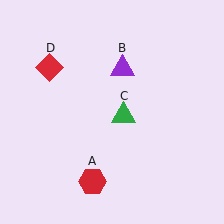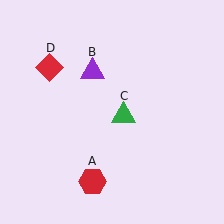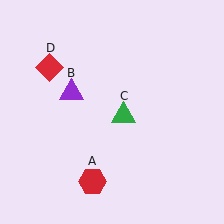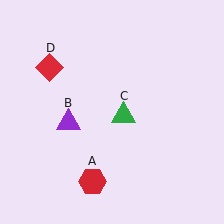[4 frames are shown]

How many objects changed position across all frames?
1 object changed position: purple triangle (object B).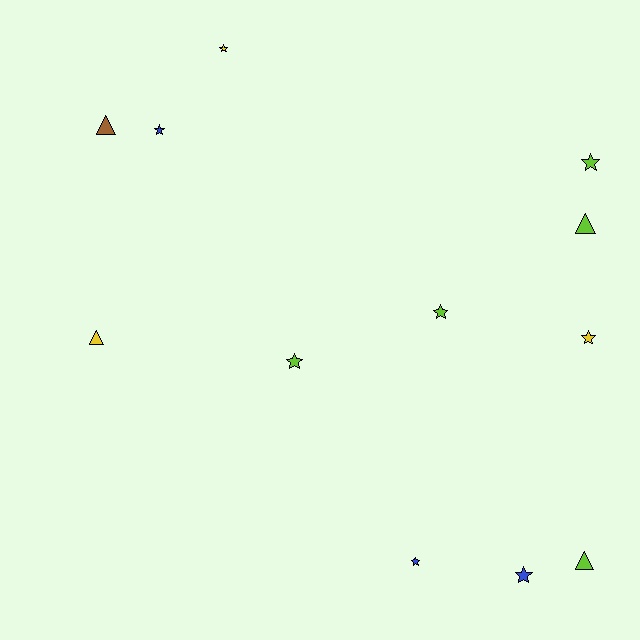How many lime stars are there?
There are 3 lime stars.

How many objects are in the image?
There are 12 objects.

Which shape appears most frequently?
Star, with 8 objects.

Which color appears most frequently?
Lime, with 5 objects.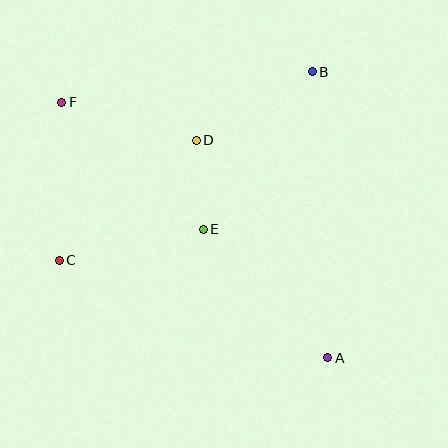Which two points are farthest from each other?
Points A and F are farthest from each other.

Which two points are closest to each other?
Points D and E are closest to each other.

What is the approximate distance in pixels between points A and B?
The distance between A and B is approximately 286 pixels.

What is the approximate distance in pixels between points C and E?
The distance between C and E is approximately 147 pixels.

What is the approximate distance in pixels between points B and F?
The distance between B and F is approximately 253 pixels.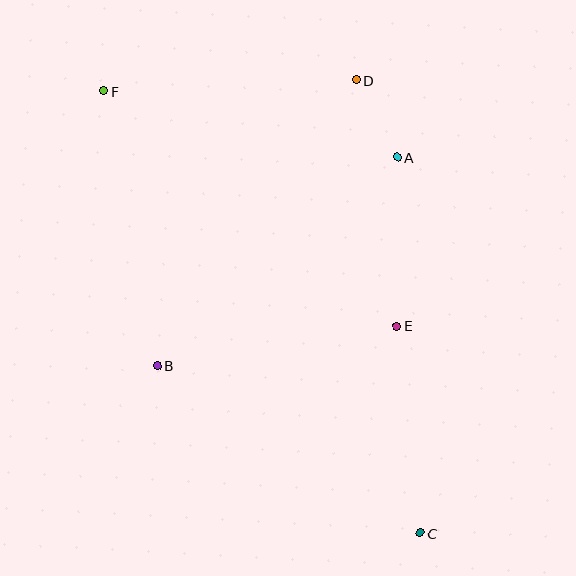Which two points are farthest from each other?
Points C and F are farthest from each other.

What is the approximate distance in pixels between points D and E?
The distance between D and E is approximately 249 pixels.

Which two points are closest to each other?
Points A and D are closest to each other.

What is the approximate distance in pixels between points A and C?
The distance between A and C is approximately 376 pixels.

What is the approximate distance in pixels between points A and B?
The distance between A and B is approximately 318 pixels.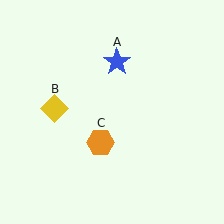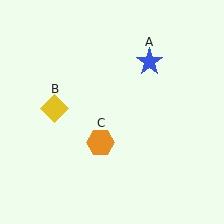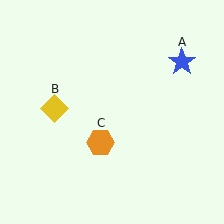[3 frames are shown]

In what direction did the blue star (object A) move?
The blue star (object A) moved right.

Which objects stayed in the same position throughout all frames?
Yellow diamond (object B) and orange hexagon (object C) remained stationary.